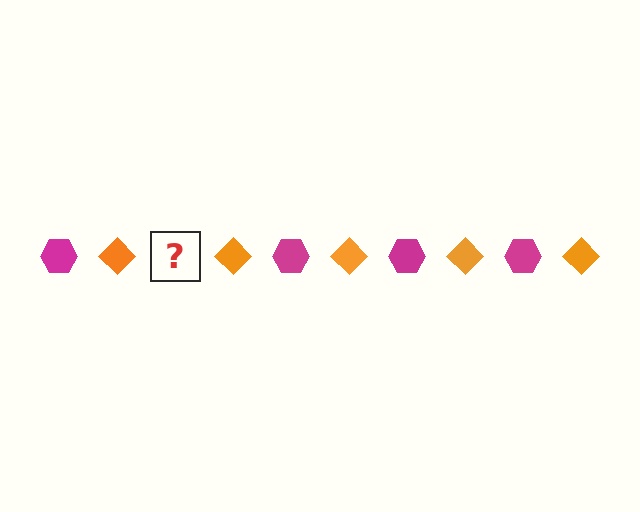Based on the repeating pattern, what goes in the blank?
The blank should be a magenta hexagon.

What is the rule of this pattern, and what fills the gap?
The rule is that the pattern alternates between magenta hexagon and orange diamond. The gap should be filled with a magenta hexagon.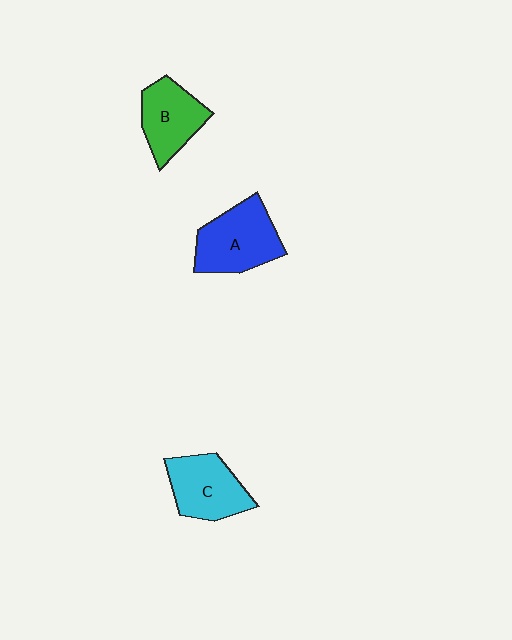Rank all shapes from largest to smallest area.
From largest to smallest: A (blue), C (cyan), B (green).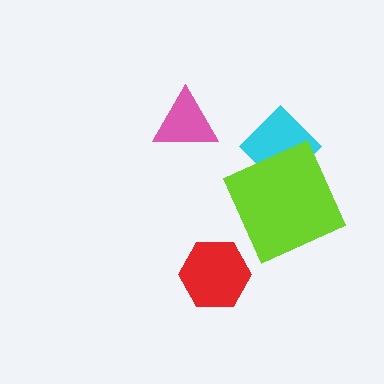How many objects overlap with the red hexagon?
0 objects overlap with the red hexagon.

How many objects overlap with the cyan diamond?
1 object overlaps with the cyan diamond.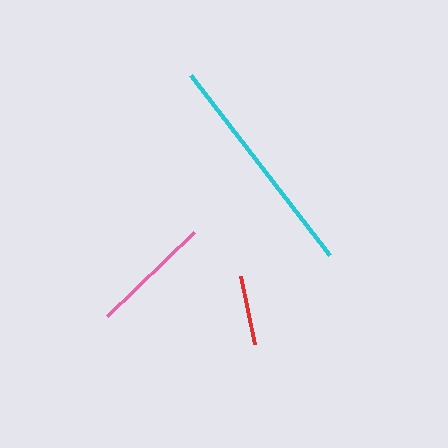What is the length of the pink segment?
The pink segment is approximately 122 pixels long.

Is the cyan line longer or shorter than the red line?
The cyan line is longer than the red line.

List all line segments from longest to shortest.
From longest to shortest: cyan, pink, red.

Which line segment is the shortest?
The red line is the shortest at approximately 69 pixels.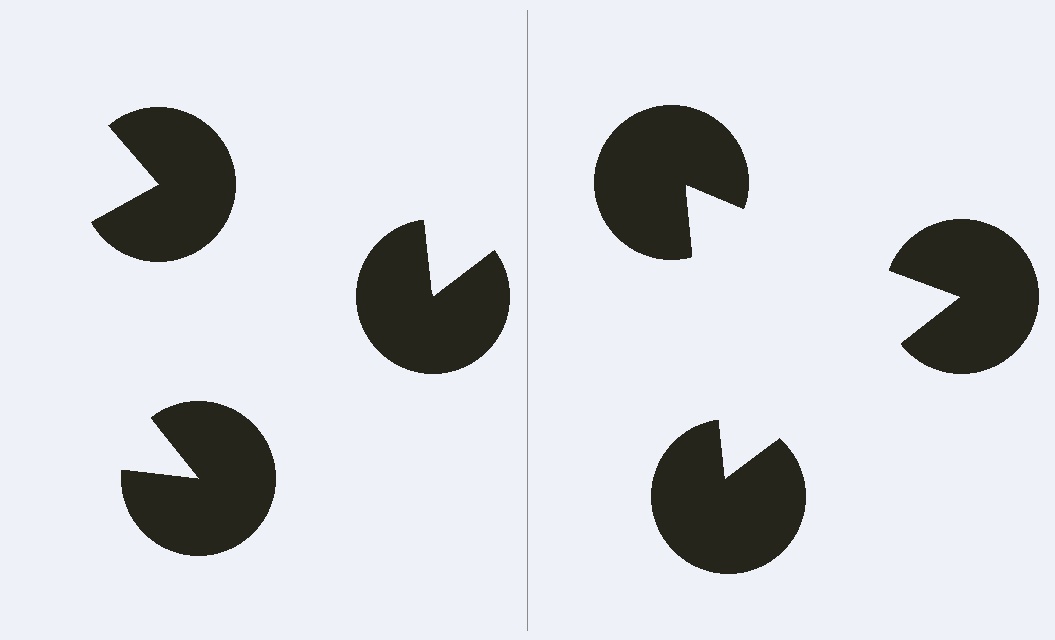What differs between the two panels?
The pac-man discs are positioned identically on both sides; only the wedge orientations differ. On the right they align to a triangle; on the left they are misaligned.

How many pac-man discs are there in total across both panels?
6 — 3 on each side.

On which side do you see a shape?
An illusory triangle appears on the right side. On the left side the wedge cuts are rotated, so no coherent shape forms.